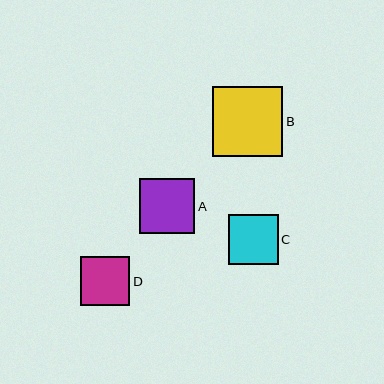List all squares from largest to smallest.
From largest to smallest: B, A, C, D.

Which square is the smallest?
Square D is the smallest with a size of approximately 49 pixels.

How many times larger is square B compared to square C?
Square B is approximately 1.4 times the size of square C.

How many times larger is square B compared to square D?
Square B is approximately 1.4 times the size of square D.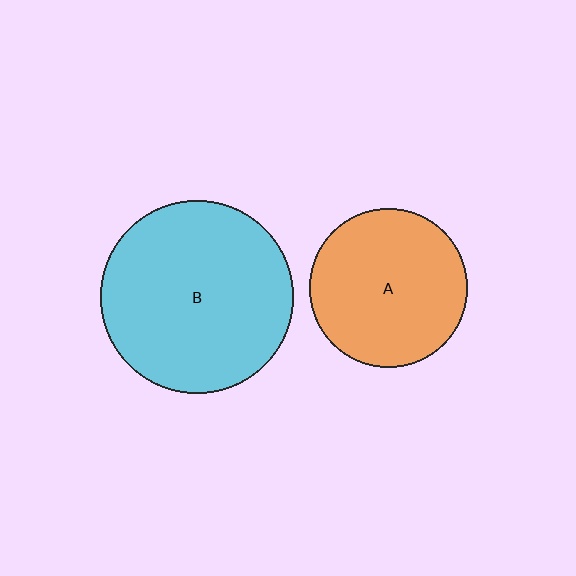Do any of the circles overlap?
No, none of the circles overlap.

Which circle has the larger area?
Circle B (cyan).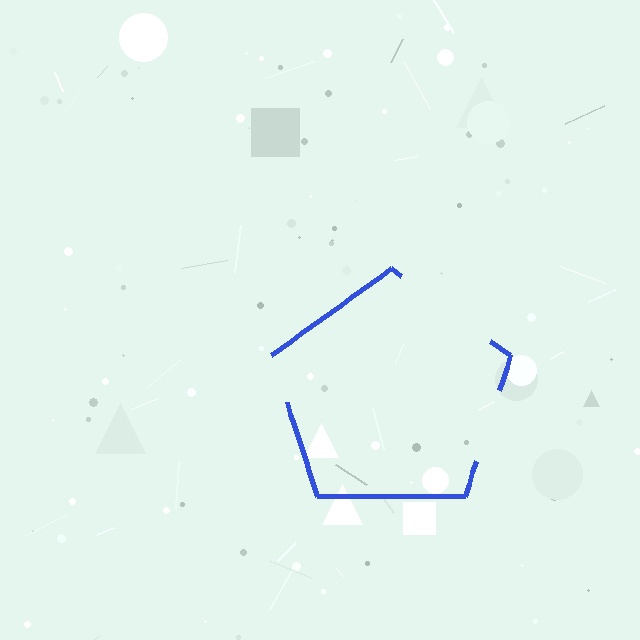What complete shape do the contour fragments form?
The contour fragments form a pentagon.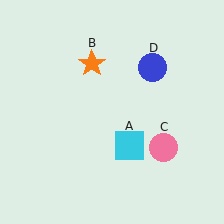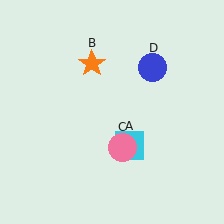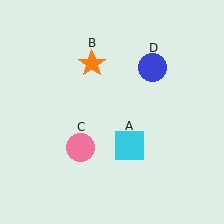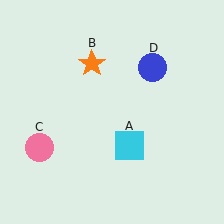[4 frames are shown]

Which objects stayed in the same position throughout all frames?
Cyan square (object A) and orange star (object B) and blue circle (object D) remained stationary.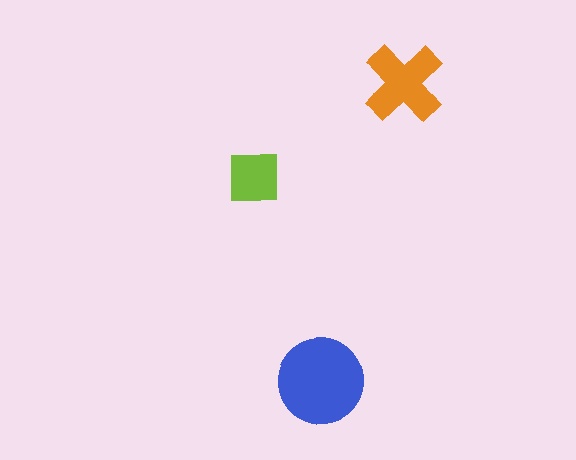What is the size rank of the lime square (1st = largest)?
3rd.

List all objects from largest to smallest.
The blue circle, the orange cross, the lime square.